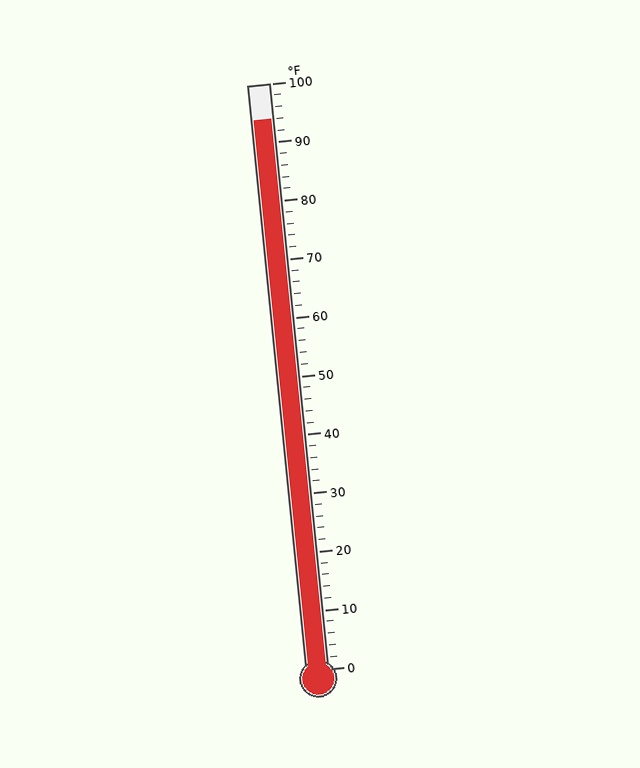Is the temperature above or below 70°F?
The temperature is above 70°F.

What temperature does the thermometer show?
The thermometer shows approximately 94°F.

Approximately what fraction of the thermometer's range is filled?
The thermometer is filled to approximately 95% of its range.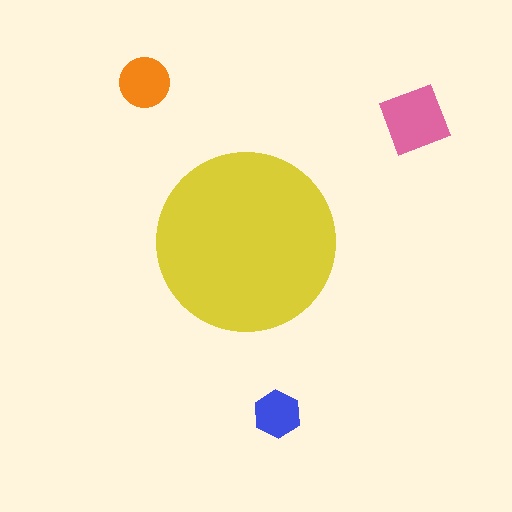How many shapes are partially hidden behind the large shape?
0 shapes are partially hidden.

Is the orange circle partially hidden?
No, the orange circle is fully visible.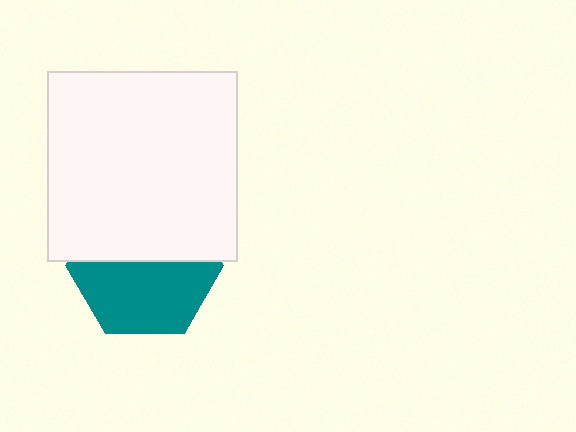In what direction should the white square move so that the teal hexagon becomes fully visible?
The white square should move up. That is the shortest direction to clear the overlap and leave the teal hexagon fully visible.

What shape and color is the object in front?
The object in front is a white square.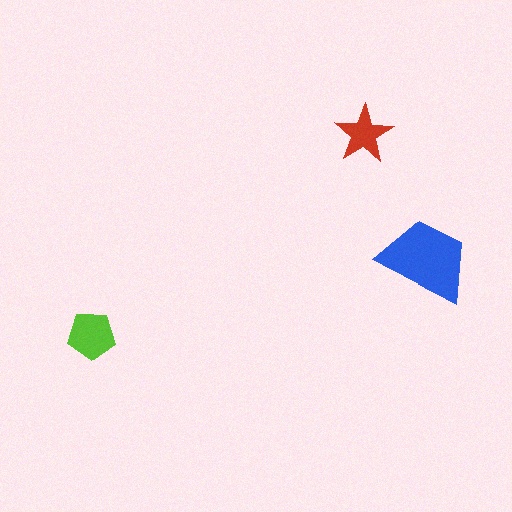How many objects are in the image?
There are 3 objects in the image.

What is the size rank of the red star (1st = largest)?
3rd.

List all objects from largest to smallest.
The blue trapezoid, the lime pentagon, the red star.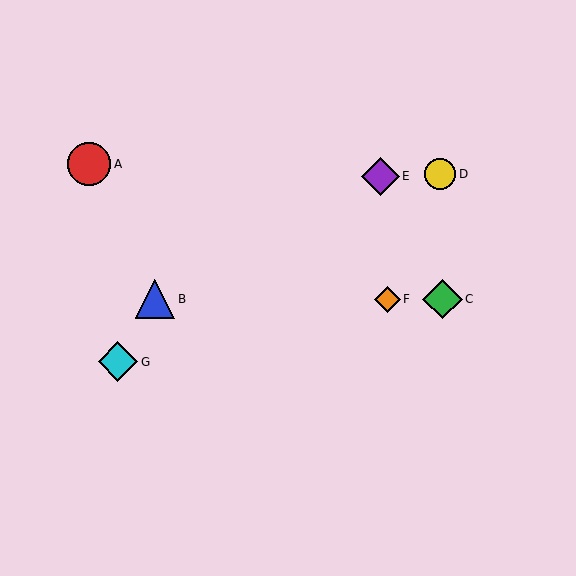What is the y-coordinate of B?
Object B is at y≈299.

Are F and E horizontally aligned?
No, F is at y≈299 and E is at y≈176.